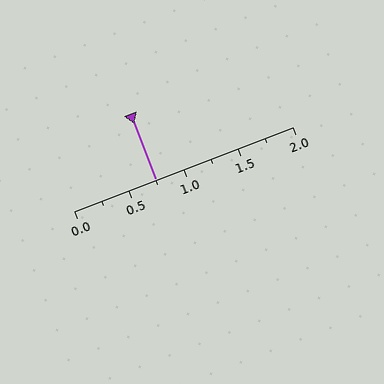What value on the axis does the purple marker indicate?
The marker indicates approximately 0.75.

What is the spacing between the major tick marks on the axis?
The major ticks are spaced 0.5 apart.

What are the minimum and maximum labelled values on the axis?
The axis runs from 0.0 to 2.0.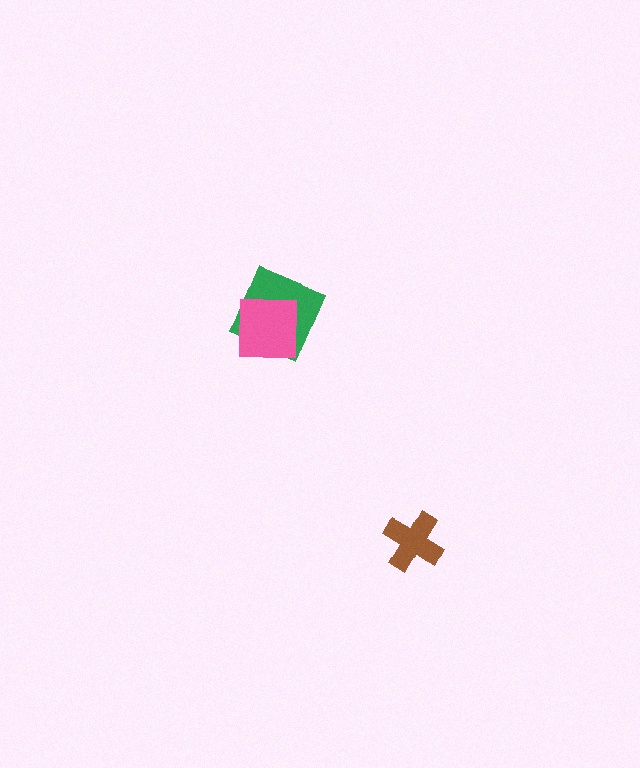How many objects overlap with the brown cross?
0 objects overlap with the brown cross.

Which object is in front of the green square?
The pink square is in front of the green square.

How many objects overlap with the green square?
1 object overlaps with the green square.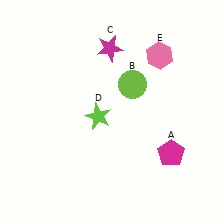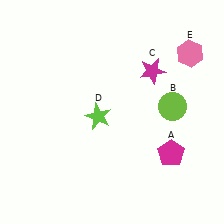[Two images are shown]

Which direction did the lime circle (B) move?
The lime circle (B) moved right.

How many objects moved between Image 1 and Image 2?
3 objects moved between the two images.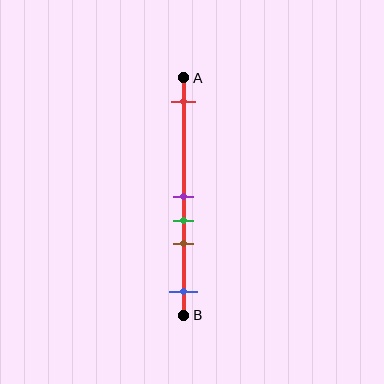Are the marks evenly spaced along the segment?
No, the marks are not evenly spaced.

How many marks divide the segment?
There are 5 marks dividing the segment.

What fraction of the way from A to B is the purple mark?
The purple mark is approximately 50% (0.5) of the way from A to B.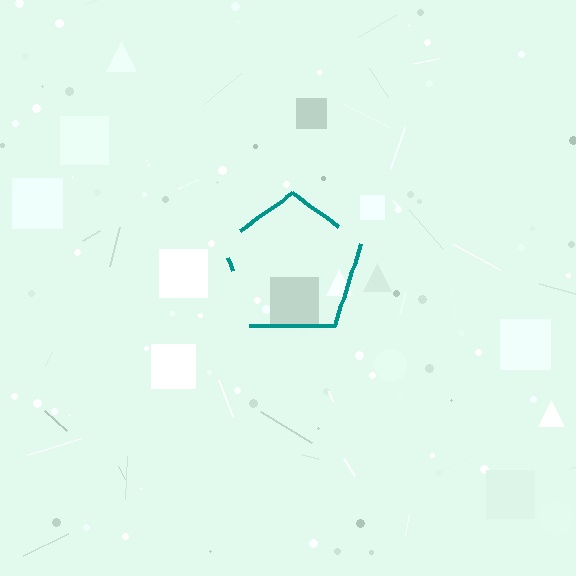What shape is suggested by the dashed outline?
The dashed outline suggests a pentagon.